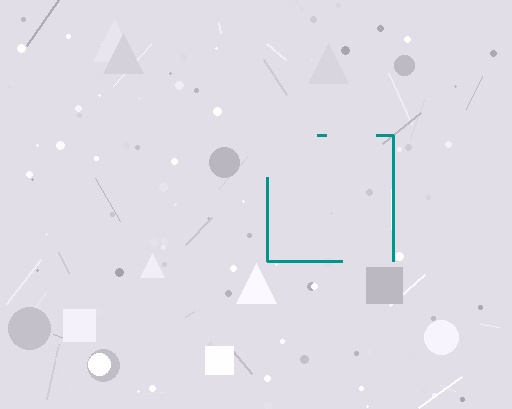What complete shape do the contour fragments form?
The contour fragments form a square.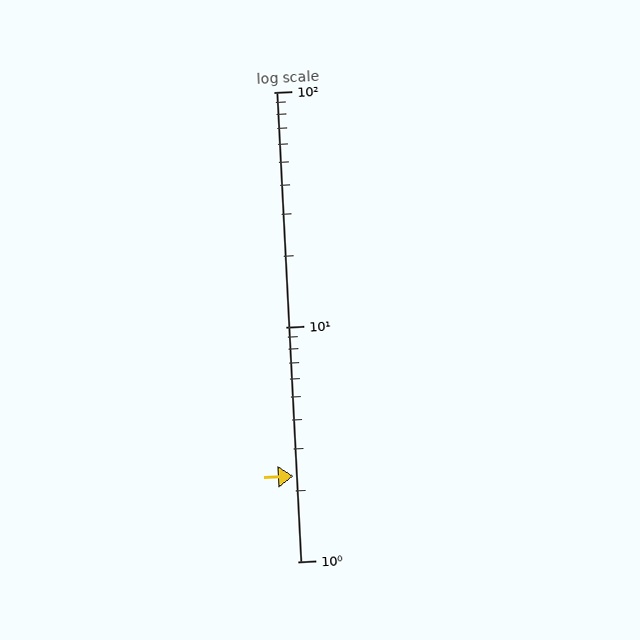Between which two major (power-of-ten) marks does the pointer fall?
The pointer is between 1 and 10.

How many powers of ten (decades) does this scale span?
The scale spans 2 decades, from 1 to 100.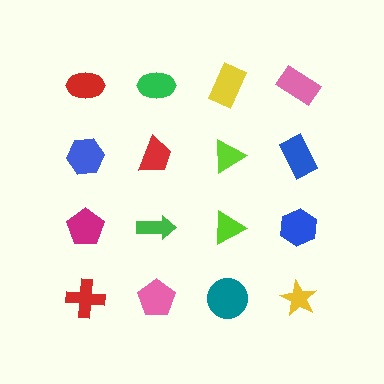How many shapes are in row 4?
4 shapes.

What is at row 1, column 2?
A green ellipse.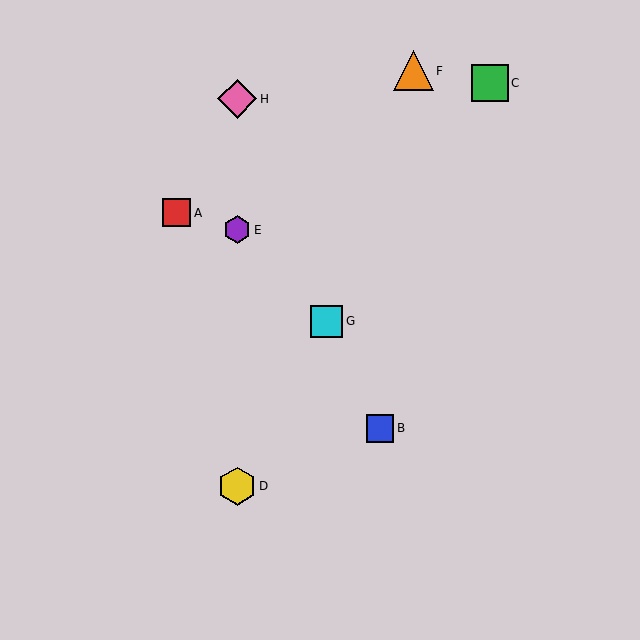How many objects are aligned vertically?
3 objects (D, E, H) are aligned vertically.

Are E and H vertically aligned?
Yes, both are at x≈237.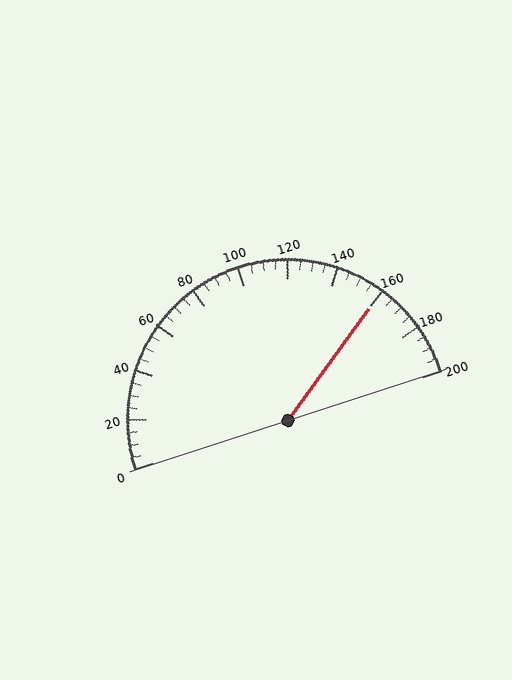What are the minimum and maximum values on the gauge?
The gauge ranges from 0 to 200.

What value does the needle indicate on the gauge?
The needle indicates approximately 160.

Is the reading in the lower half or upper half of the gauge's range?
The reading is in the upper half of the range (0 to 200).